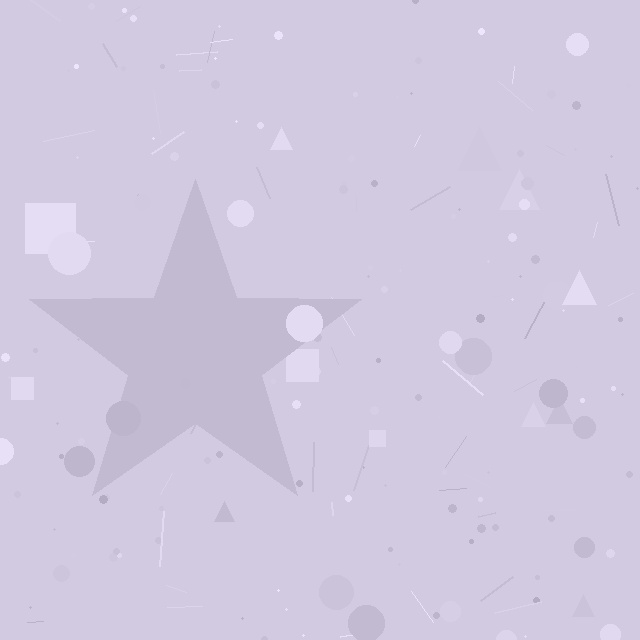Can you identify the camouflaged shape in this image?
The camouflaged shape is a star.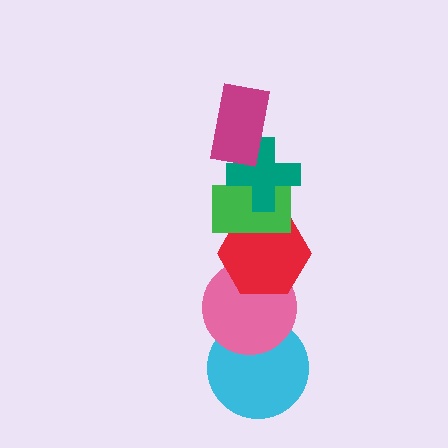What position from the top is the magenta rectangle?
The magenta rectangle is 1st from the top.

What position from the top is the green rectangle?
The green rectangle is 3rd from the top.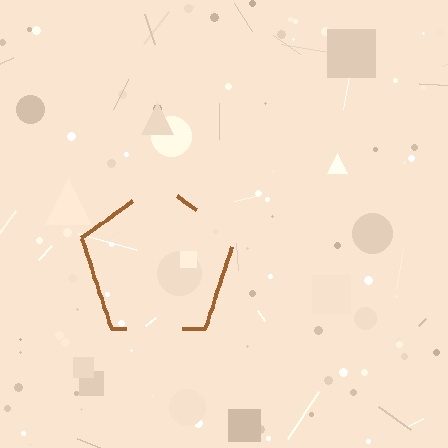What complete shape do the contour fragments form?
The contour fragments form a pentagon.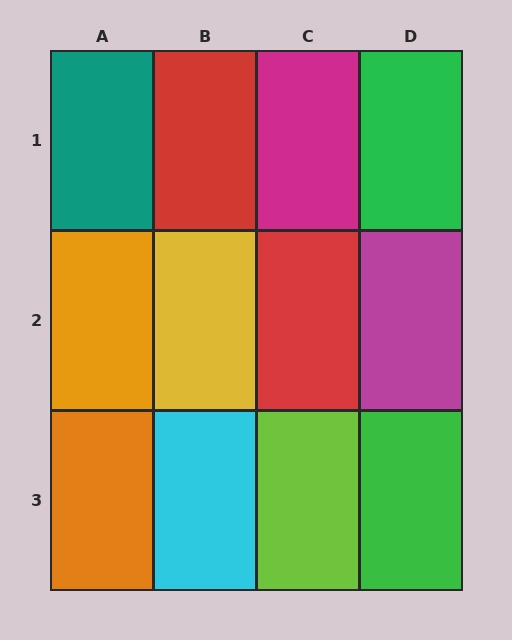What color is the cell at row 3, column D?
Green.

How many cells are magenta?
2 cells are magenta.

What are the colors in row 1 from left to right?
Teal, red, magenta, green.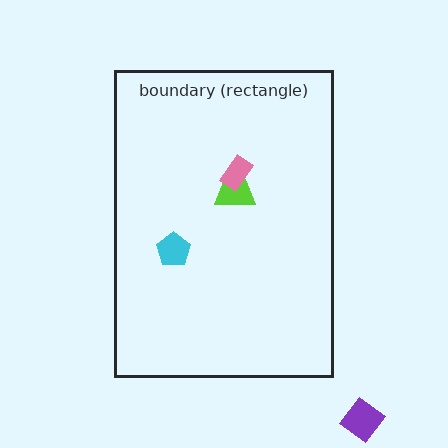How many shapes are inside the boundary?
3 inside, 1 outside.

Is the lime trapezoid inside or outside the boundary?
Inside.